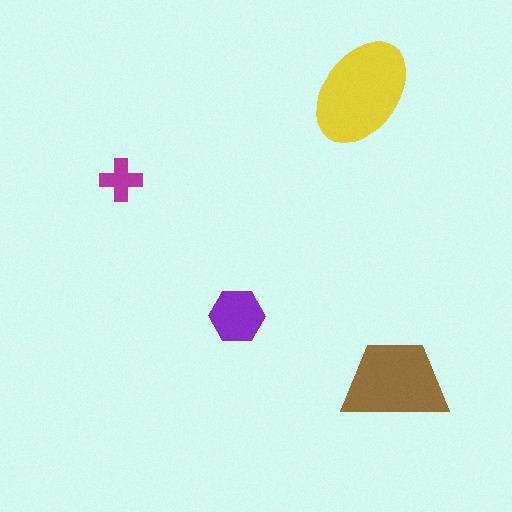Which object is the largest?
The yellow ellipse.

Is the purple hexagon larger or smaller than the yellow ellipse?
Smaller.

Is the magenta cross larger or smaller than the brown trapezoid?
Smaller.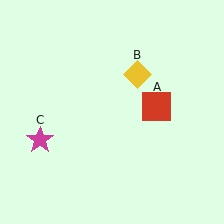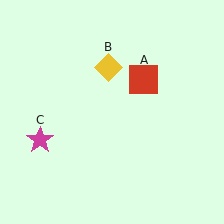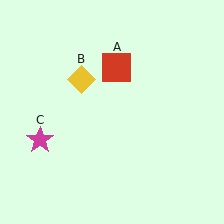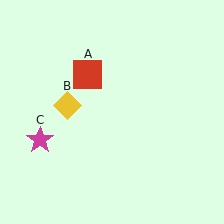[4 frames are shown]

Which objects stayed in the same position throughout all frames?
Magenta star (object C) remained stationary.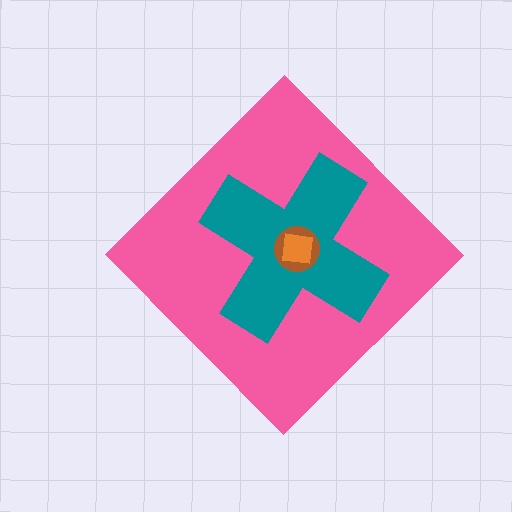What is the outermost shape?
The pink diamond.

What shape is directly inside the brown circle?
The orange square.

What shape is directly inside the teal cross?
The brown circle.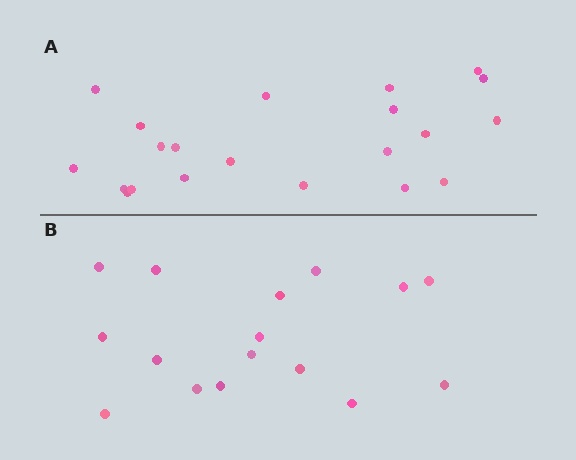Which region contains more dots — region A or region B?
Region A (the top region) has more dots.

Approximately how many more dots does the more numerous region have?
Region A has about 5 more dots than region B.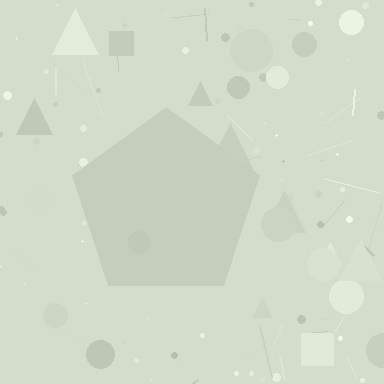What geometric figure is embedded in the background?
A pentagon is embedded in the background.